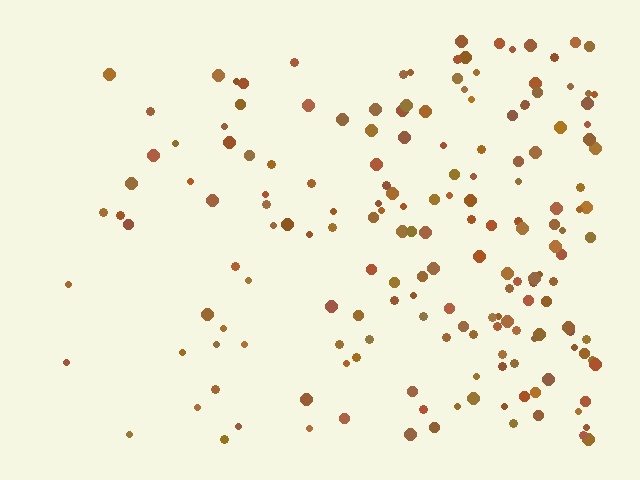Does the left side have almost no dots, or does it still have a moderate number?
Still a moderate number, just noticeably fewer than the right.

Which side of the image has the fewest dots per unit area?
The left.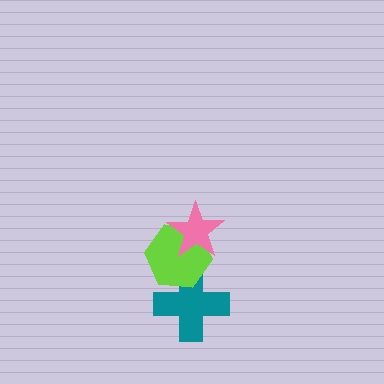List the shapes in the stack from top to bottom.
From top to bottom: the pink star, the lime hexagon, the teal cross.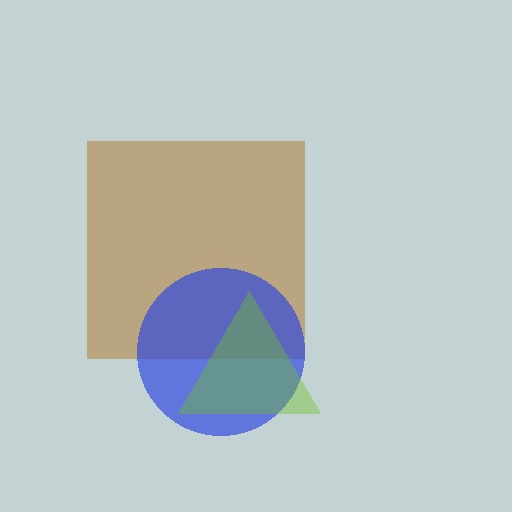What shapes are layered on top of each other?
The layered shapes are: a brown square, a blue circle, a lime triangle.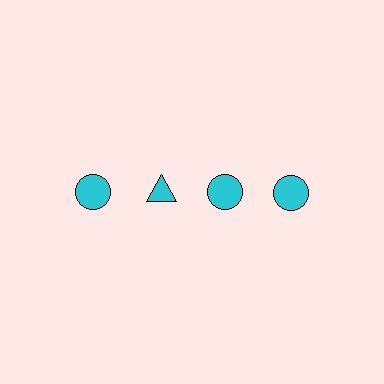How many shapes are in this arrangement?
There are 4 shapes arranged in a grid pattern.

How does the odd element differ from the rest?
It has a different shape: triangle instead of circle.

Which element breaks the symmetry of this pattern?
The cyan triangle in the top row, second from left column breaks the symmetry. All other shapes are cyan circles.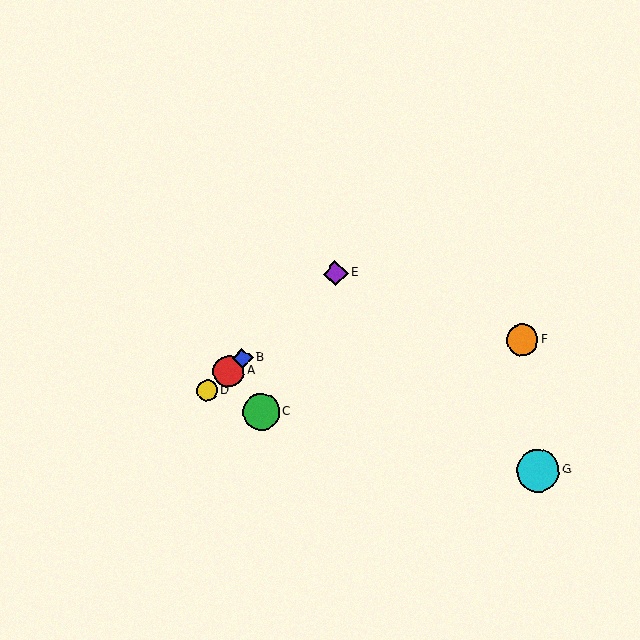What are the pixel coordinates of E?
Object E is at (335, 274).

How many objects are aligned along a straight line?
4 objects (A, B, D, E) are aligned along a straight line.